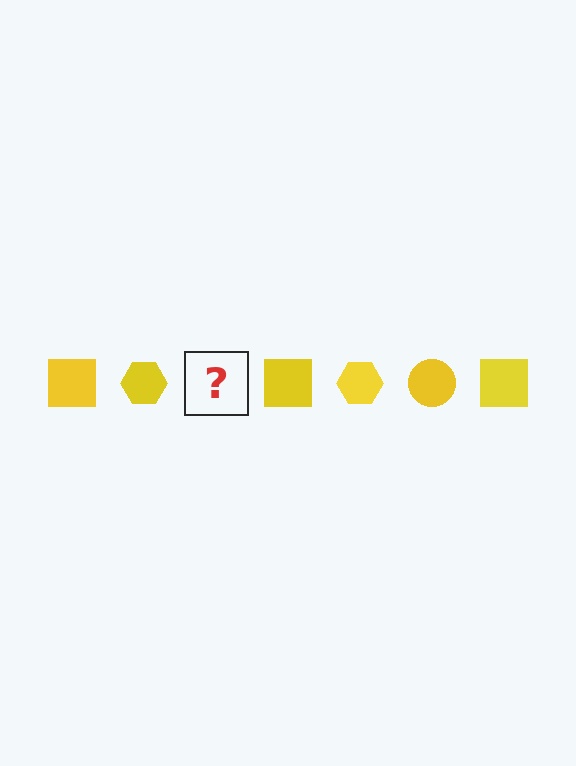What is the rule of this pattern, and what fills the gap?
The rule is that the pattern cycles through square, hexagon, circle shapes in yellow. The gap should be filled with a yellow circle.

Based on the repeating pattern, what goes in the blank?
The blank should be a yellow circle.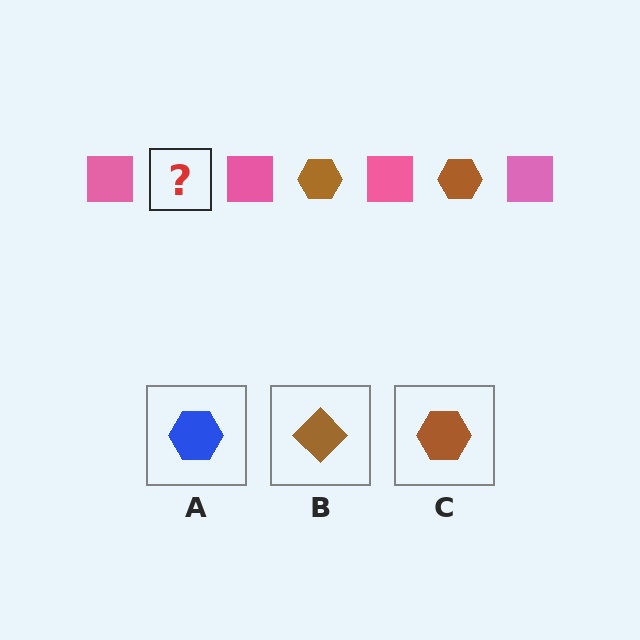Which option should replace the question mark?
Option C.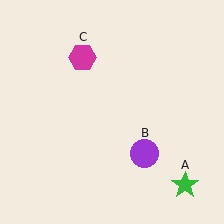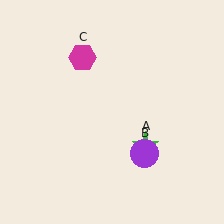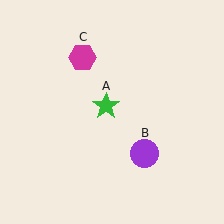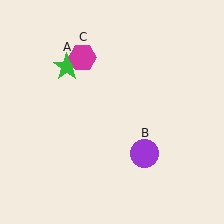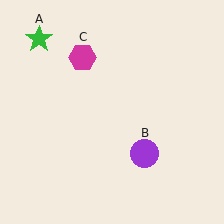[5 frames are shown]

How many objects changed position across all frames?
1 object changed position: green star (object A).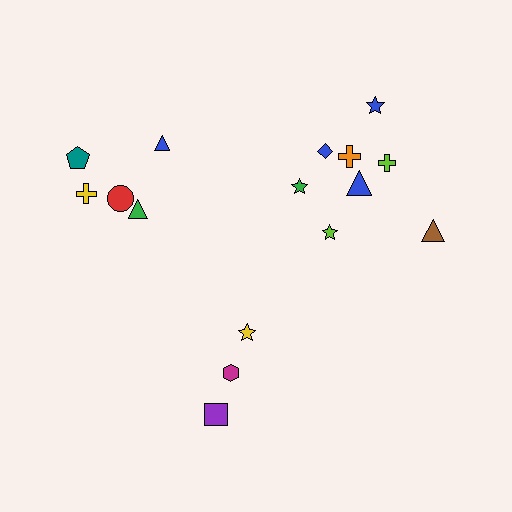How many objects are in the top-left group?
There are 5 objects.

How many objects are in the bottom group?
There are 3 objects.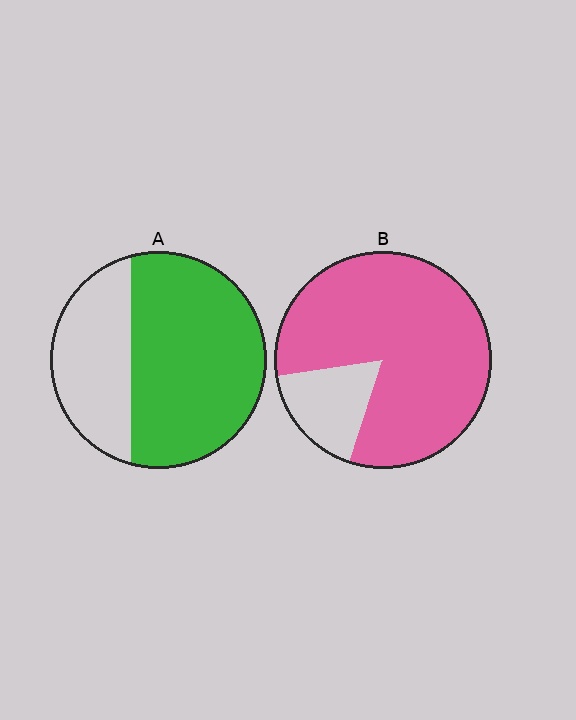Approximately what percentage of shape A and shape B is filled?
A is approximately 65% and B is approximately 85%.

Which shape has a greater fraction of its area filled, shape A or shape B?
Shape B.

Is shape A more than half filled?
Yes.